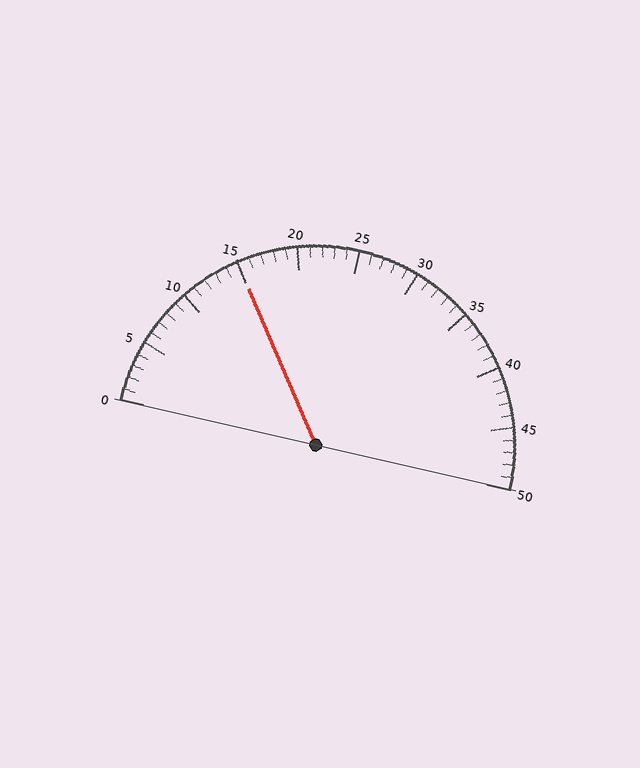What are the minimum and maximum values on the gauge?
The gauge ranges from 0 to 50.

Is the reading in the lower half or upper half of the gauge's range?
The reading is in the lower half of the range (0 to 50).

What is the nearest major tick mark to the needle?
The nearest major tick mark is 15.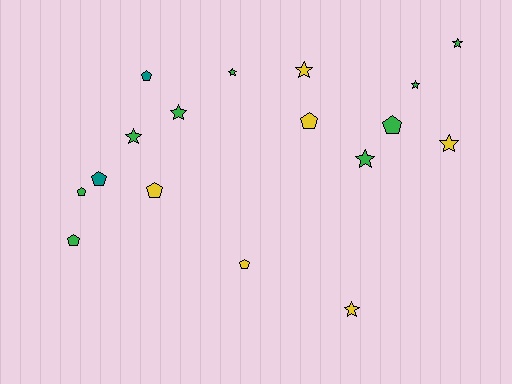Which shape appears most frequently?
Star, with 9 objects.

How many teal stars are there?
There are no teal stars.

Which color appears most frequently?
Green, with 9 objects.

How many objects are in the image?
There are 17 objects.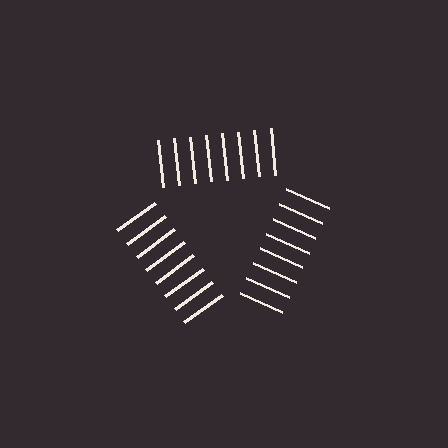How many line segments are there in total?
24 — 8 along each of the 3 edges.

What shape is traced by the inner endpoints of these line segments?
An illusory triangle — the line segments terminate on its edges but no continuous stroke is drawn.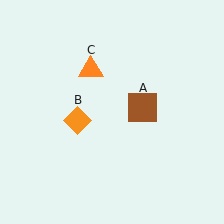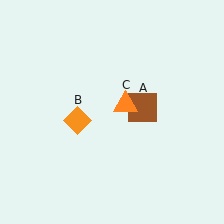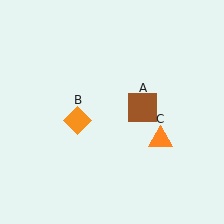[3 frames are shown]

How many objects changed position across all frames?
1 object changed position: orange triangle (object C).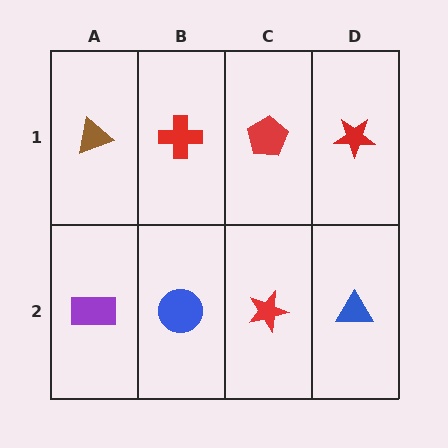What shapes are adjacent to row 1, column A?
A purple rectangle (row 2, column A), a red cross (row 1, column B).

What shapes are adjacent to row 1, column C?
A red star (row 2, column C), a red cross (row 1, column B), a red star (row 1, column D).